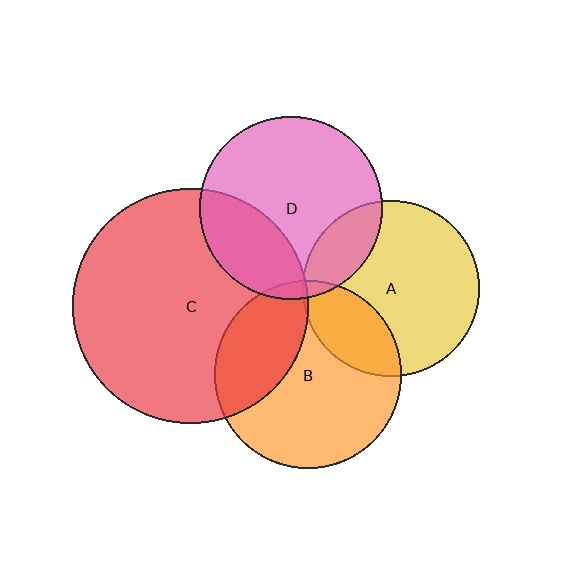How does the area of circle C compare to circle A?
Approximately 1.8 times.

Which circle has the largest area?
Circle C (red).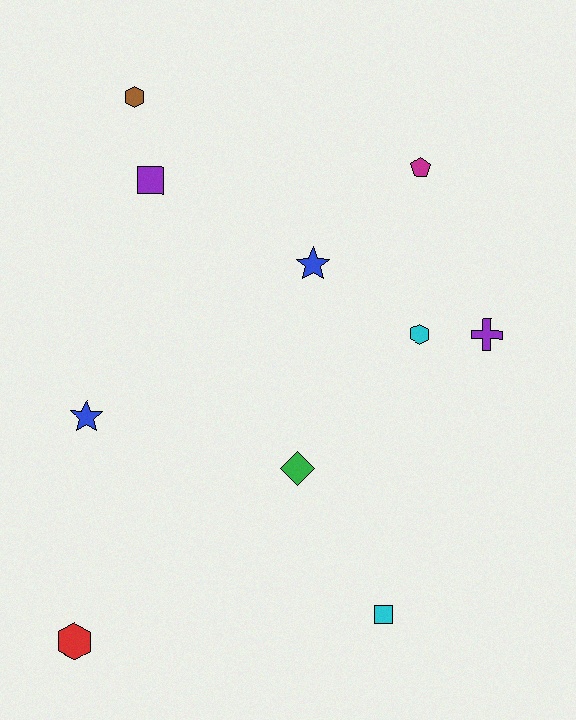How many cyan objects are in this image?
There are 2 cyan objects.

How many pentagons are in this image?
There is 1 pentagon.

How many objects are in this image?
There are 10 objects.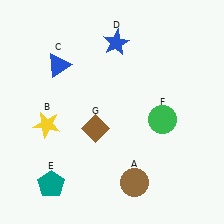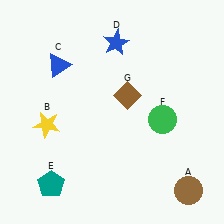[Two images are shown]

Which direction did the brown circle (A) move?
The brown circle (A) moved right.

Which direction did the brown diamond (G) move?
The brown diamond (G) moved up.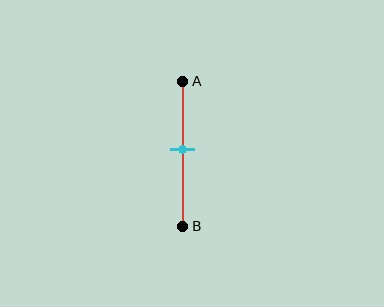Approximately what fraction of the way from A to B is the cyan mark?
The cyan mark is approximately 45% of the way from A to B.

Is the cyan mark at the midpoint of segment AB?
Yes, the mark is approximately at the midpoint.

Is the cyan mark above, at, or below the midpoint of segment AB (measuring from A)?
The cyan mark is approximately at the midpoint of segment AB.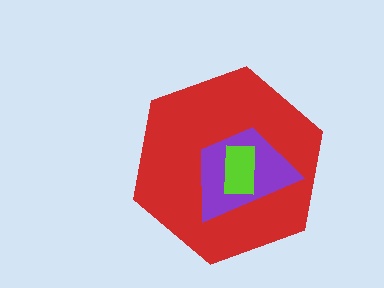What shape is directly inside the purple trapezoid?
The lime rectangle.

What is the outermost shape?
The red hexagon.